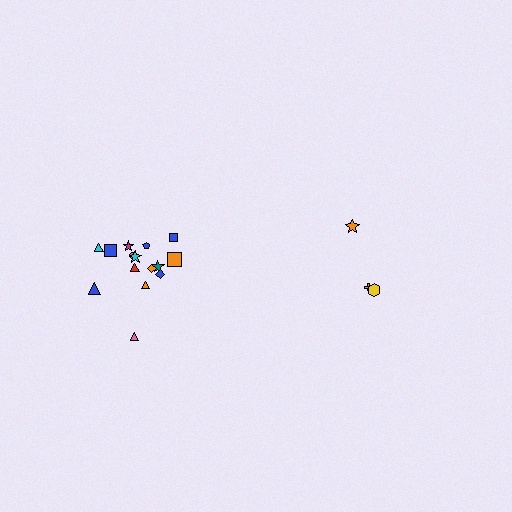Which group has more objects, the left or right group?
The left group.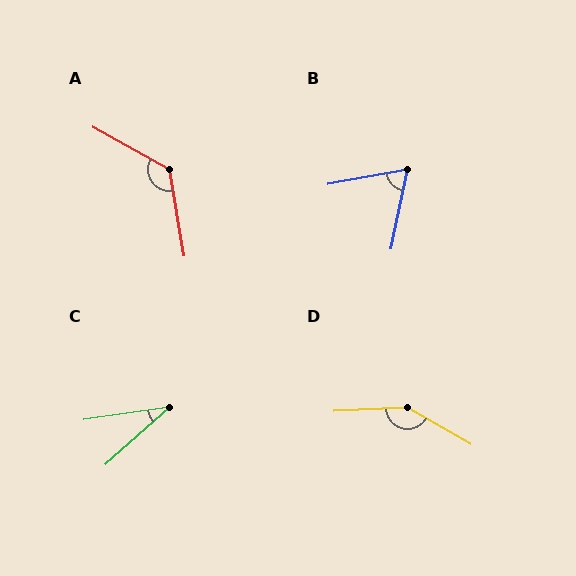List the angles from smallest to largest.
C (33°), B (68°), A (128°), D (147°).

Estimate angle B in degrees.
Approximately 68 degrees.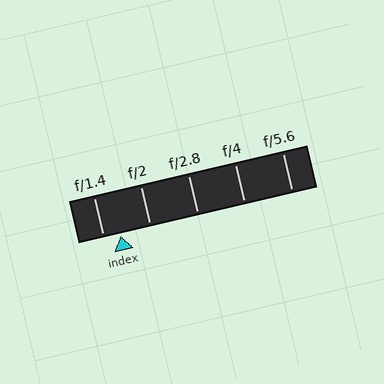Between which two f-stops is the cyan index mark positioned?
The index mark is between f/1.4 and f/2.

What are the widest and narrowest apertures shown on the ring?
The widest aperture shown is f/1.4 and the narrowest is f/5.6.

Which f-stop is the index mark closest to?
The index mark is closest to f/1.4.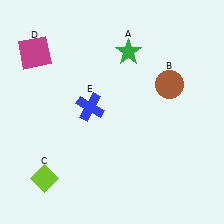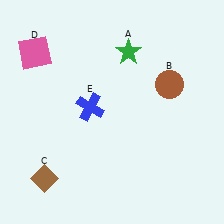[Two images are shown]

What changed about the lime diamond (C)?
In Image 1, C is lime. In Image 2, it changed to brown.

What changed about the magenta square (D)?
In Image 1, D is magenta. In Image 2, it changed to pink.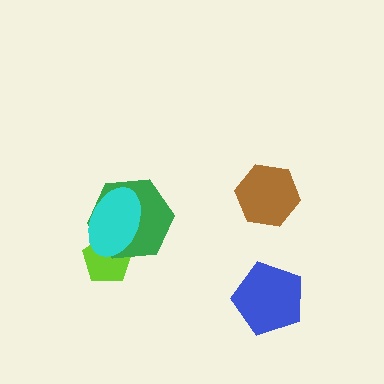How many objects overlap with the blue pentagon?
0 objects overlap with the blue pentagon.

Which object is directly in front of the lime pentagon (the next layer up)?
The green hexagon is directly in front of the lime pentagon.